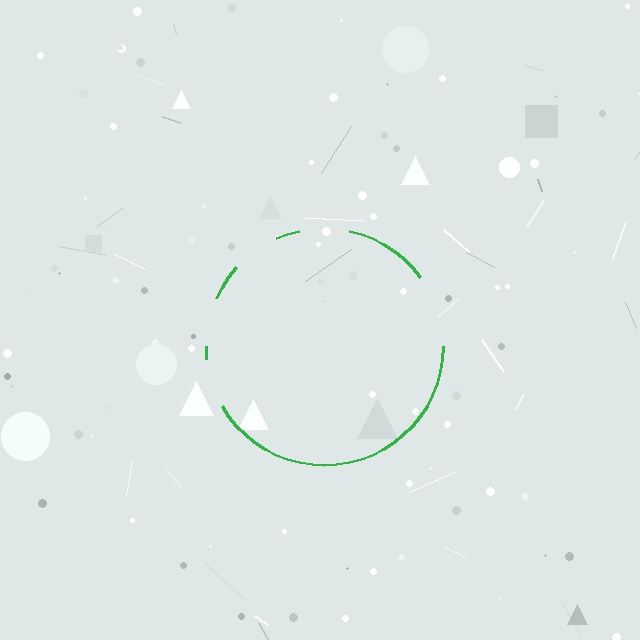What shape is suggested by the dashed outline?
The dashed outline suggests a circle.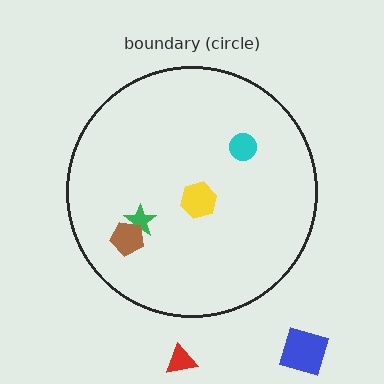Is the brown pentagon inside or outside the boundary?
Inside.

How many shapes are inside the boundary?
4 inside, 2 outside.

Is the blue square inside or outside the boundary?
Outside.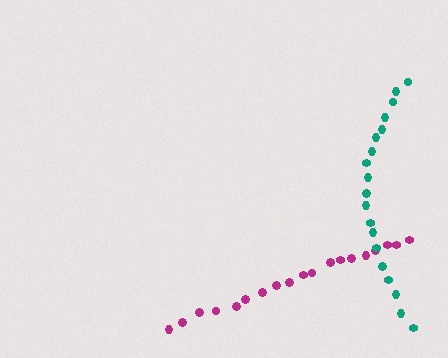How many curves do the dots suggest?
There are 2 distinct paths.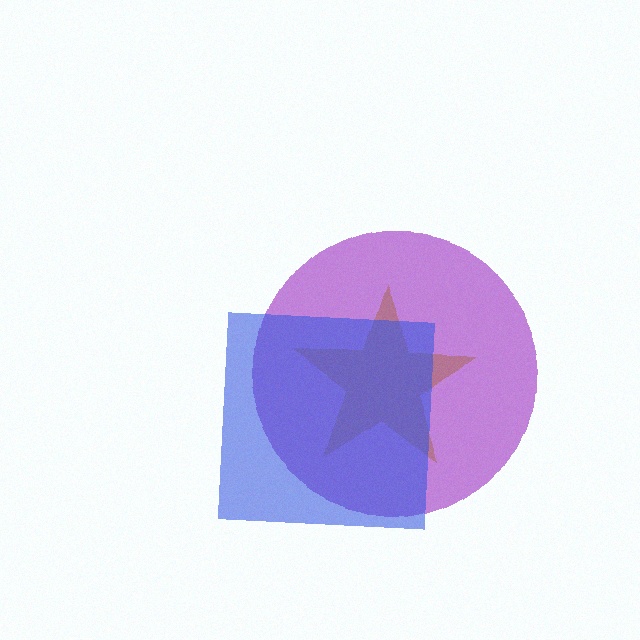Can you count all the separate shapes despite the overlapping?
Yes, there are 3 separate shapes.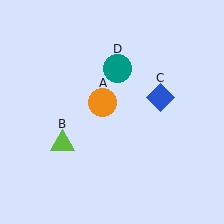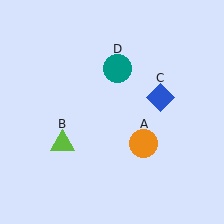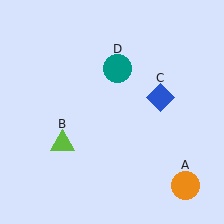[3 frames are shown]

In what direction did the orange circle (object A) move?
The orange circle (object A) moved down and to the right.